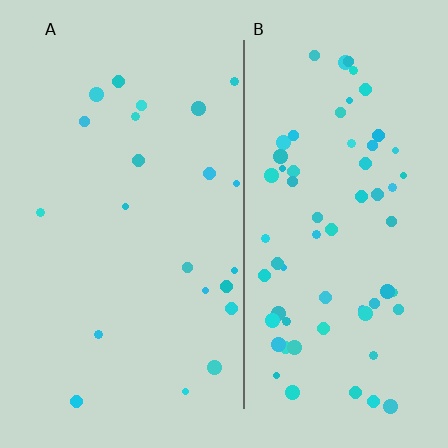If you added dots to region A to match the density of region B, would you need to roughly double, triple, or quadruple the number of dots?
Approximately triple.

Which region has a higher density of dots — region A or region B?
B (the right).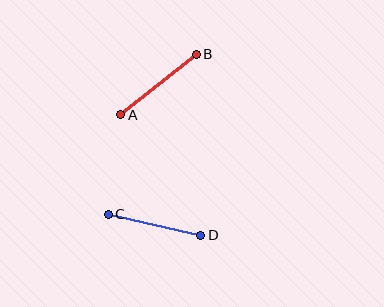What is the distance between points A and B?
The distance is approximately 97 pixels.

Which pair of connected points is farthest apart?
Points A and B are farthest apart.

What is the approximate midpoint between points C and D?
The midpoint is at approximately (154, 225) pixels.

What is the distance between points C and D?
The distance is approximately 95 pixels.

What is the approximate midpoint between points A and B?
The midpoint is at approximately (159, 84) pixels.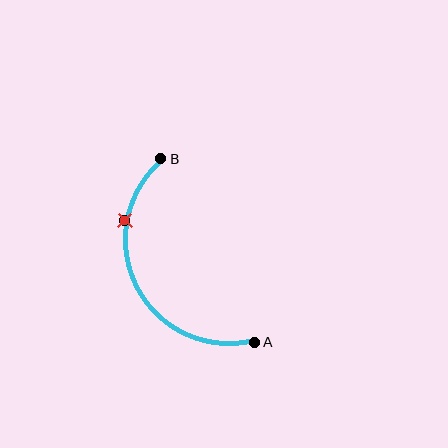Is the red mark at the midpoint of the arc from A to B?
No. The red mark lies on the arc but is closer to endpoint B. The arc midpoint would be at the point on the curve equidistant along the arc from both A and B.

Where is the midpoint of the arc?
The arc midpoint is the point on the curve farthest from the straight line joining A and B. It sits to the left of that line.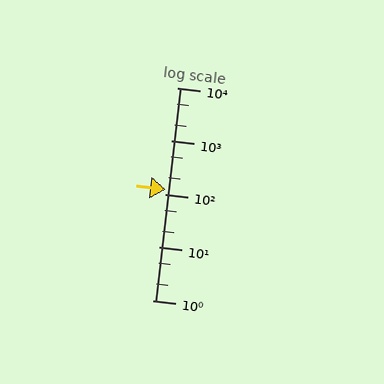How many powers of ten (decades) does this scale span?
The scale spans 4 decades, from 1 to 10000.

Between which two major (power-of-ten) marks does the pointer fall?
The pointer is between 100 and 1000.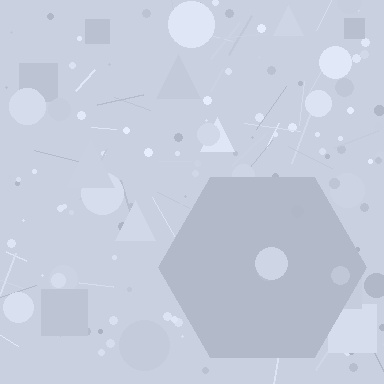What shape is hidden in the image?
A hexagon is hidden in the image.